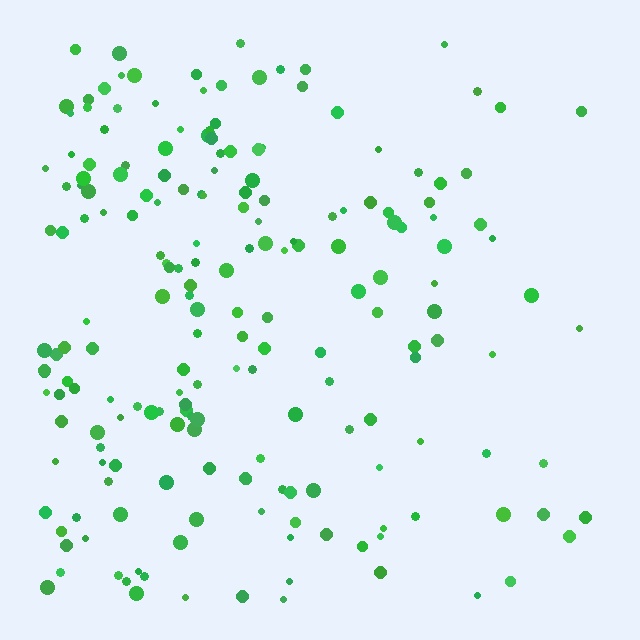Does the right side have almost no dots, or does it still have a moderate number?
Still a moderate number, just noticeably fewer than the left.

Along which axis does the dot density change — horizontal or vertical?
Horizontal.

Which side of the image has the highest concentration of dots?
The left.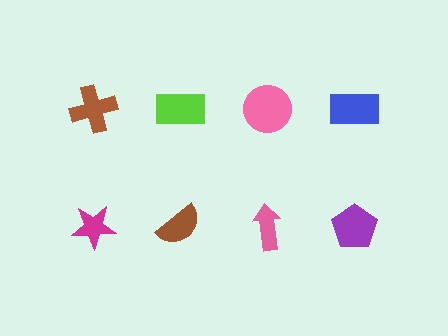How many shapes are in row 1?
4 shapes.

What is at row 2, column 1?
A magenta star.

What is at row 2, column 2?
A brown semicircle.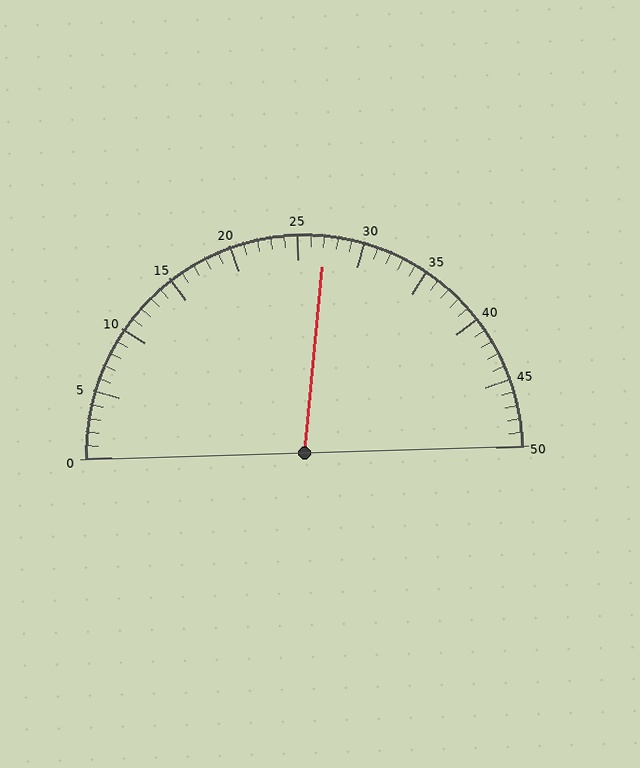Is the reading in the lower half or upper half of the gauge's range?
The reading is in the upper half of the range (0 to 50).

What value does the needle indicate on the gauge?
The needle indicates approximately 27.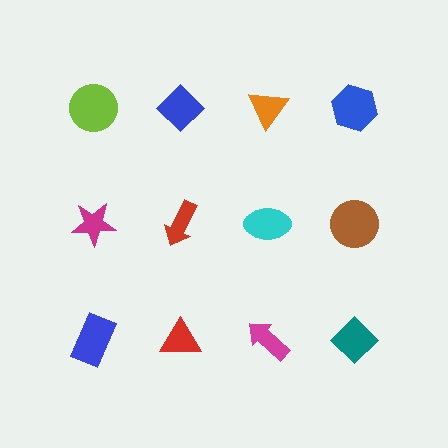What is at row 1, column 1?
A lime circle.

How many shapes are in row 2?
4 shapes.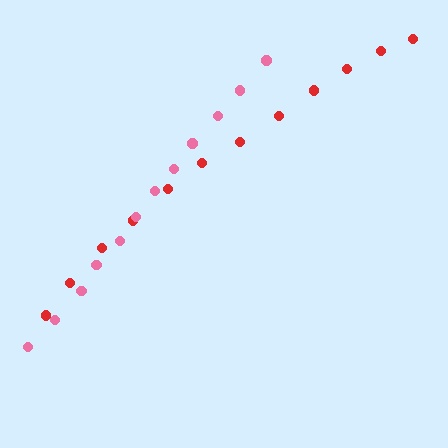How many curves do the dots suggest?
There are 2 distinct paths.